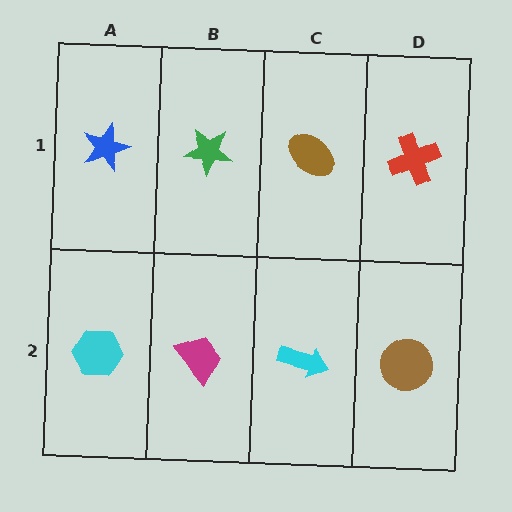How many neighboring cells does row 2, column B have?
3.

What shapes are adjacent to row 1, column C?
A cyan arrow (row 2, column C), a green star (row 1, column B), a red cross (row 1, column D).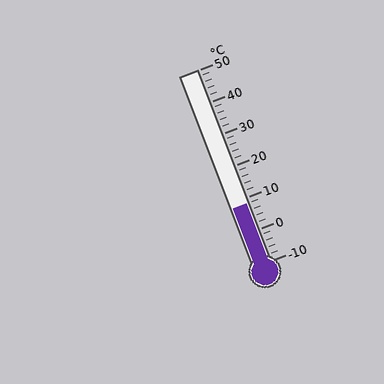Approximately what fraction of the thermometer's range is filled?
The thermometer is filled to approximately 30% of its range.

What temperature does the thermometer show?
The thermometer shows approximately 8°C.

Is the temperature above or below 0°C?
The temperature is above 0°C.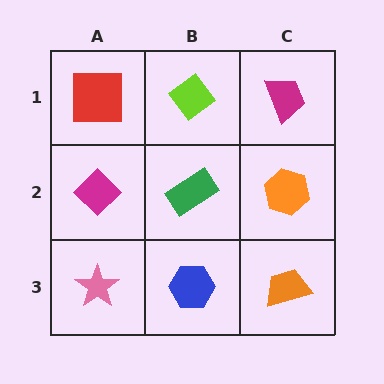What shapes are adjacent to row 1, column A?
A magenta diamond (row 2, column A), a lime diamond (row 1, column B).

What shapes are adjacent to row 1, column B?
A green rectangle (row 2, column B), a red square (row 1, column A), a magenta trapezoid (row 1, column C).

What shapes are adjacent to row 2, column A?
A red square (row 1, column A), a pink star (row 3, column A), a green rectangle (row 2, column B).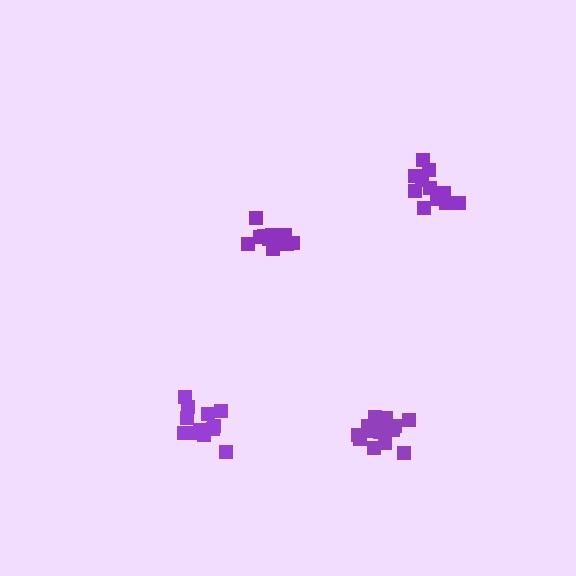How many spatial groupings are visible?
There are 4 spatial groupings.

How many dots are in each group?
Group 1: 14 dots, Group 2: 12 dots, Group 3: 11 dots, Group 4: 11 dots (48 total).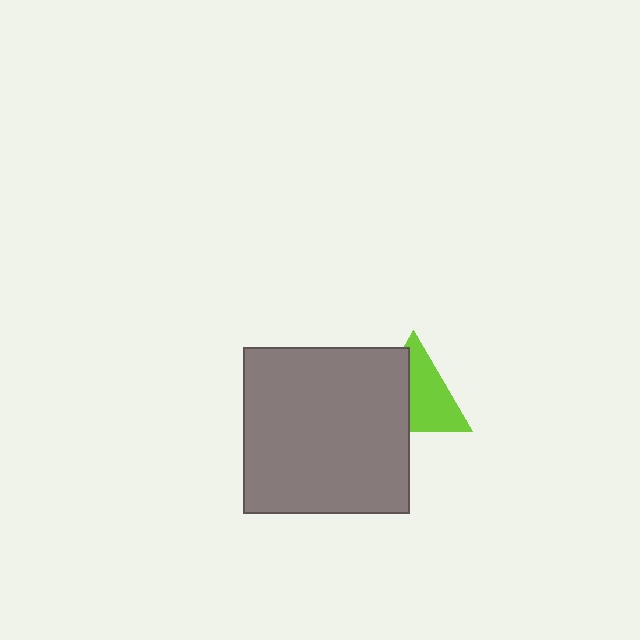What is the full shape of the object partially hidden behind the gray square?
The partially hidden object is a lime triangle.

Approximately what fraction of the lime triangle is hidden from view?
Roughly 42% of the lime triangle is hidden behind the gray square.